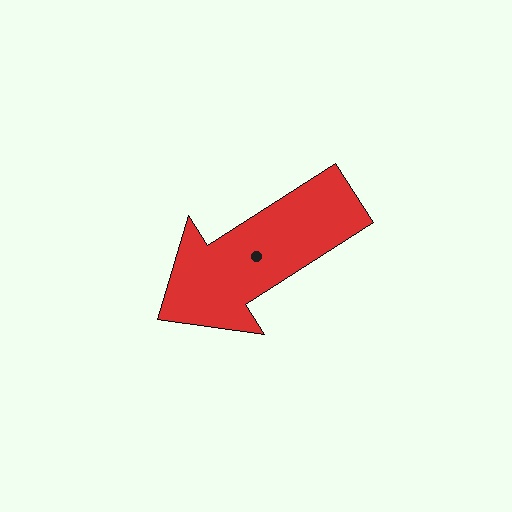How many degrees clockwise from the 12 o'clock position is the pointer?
Approximately 237 degrees.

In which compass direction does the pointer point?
Southwest.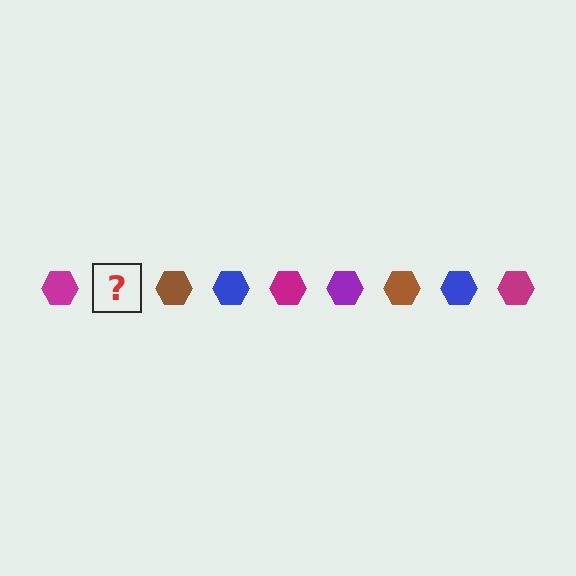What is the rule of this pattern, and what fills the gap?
The rule is that the pattern cycles through magenta, purple, brown, blue hexagons. The gap should be filled with a purple hexagon.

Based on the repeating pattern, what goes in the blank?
The blank should be a purple hexagon.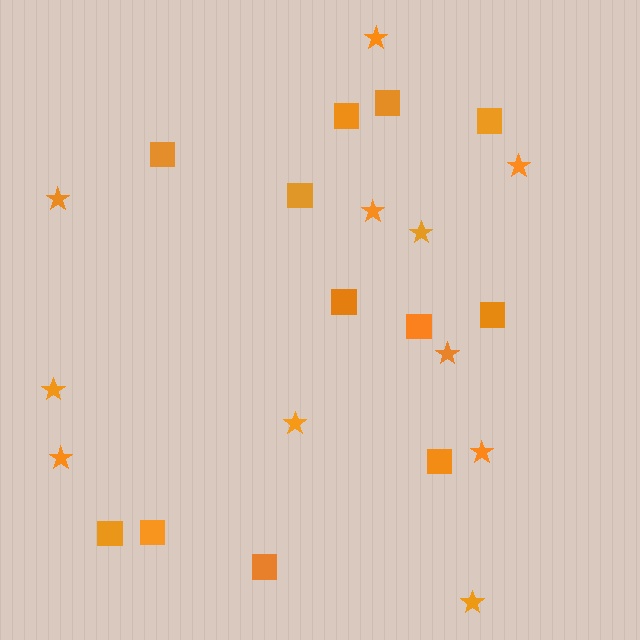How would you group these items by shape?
There are 2 groups: one group of stars (11) and one group of squares (12).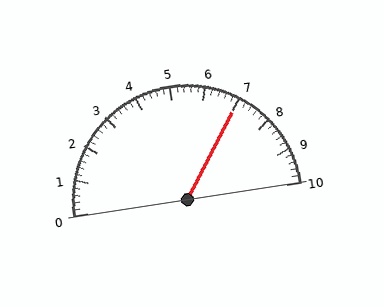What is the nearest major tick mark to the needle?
The nearest major tick mark is 7.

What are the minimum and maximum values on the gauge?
The gauge ranges from 0 to 10.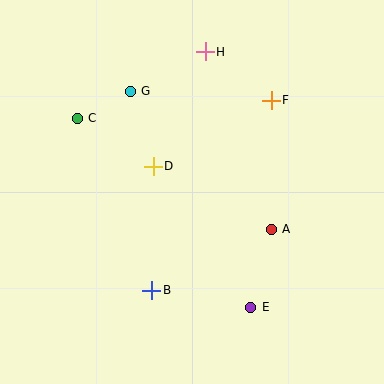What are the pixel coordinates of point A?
Point A is at (271, 229).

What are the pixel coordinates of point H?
Point H is at (205, 52).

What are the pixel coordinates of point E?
Point E is at (251, 307).